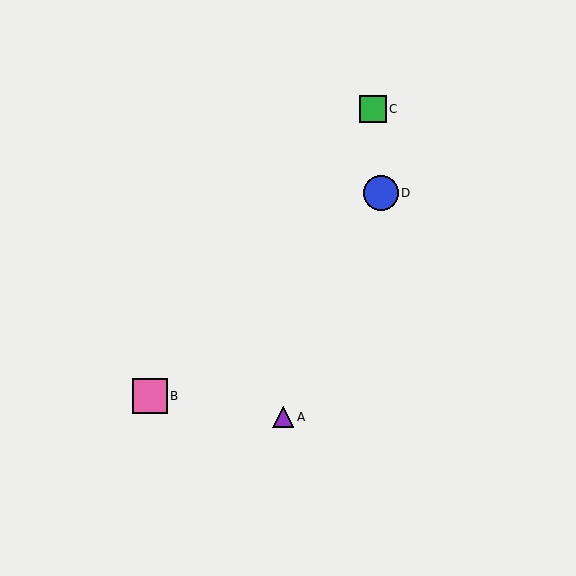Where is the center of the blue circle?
The center of the blue circle is at (381, 193).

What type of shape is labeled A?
Shape A is a purple triangle.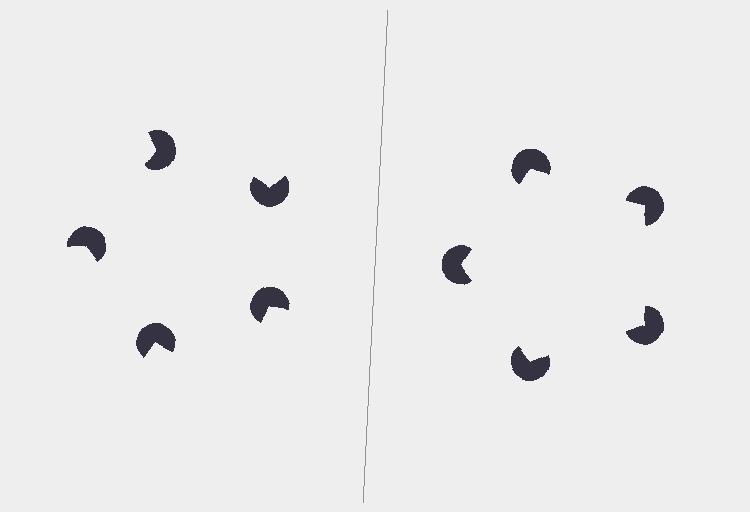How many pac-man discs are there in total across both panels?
10 — 5 on each side.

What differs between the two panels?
The pac-man discs are positioned identically on both sides; only the wedge orientations differ. On the right they align to a pentagon; on the left they are misaligned.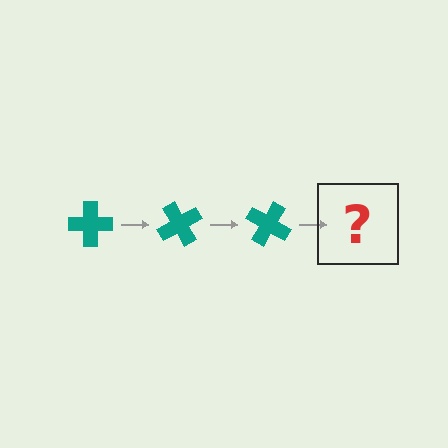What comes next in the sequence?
The next element should be a teal cross rotated 180 degrees.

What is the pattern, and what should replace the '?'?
The pattern is that the cross rotates 60 degrees each step. The '?' should be a teal cross rotated 180 degrees.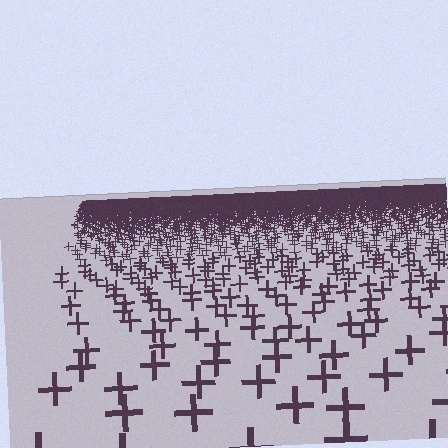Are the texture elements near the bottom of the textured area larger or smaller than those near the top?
Larger. Near the bottom, elements are closer to the viewer and appear at a bigger on-screen size.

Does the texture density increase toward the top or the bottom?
Density increases toward the top.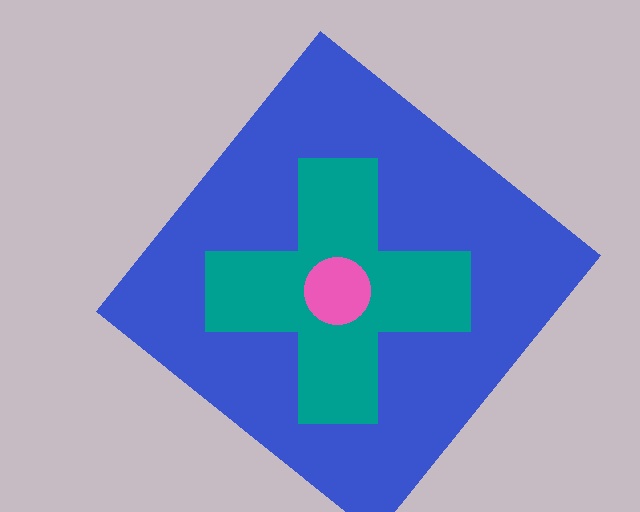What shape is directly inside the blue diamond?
The teal cross.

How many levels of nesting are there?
3.